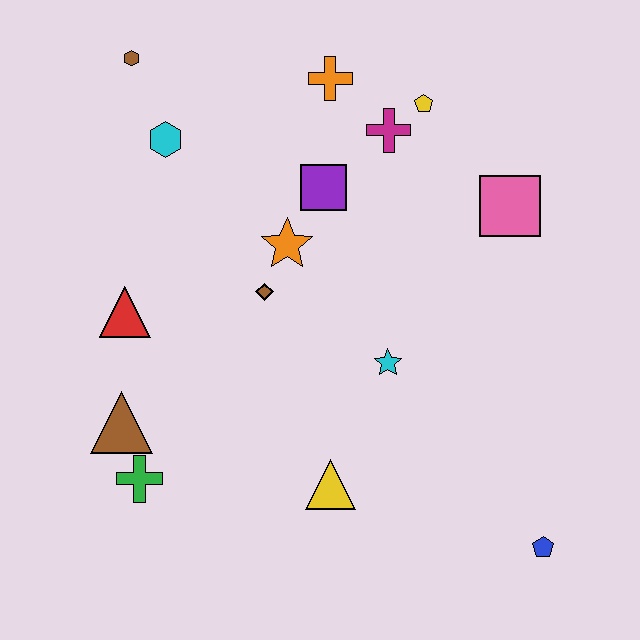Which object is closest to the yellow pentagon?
The magenta cross is closest to the yellow pentagon.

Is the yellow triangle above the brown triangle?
No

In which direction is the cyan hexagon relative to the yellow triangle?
The cyan hexagon is above the yellow triangle.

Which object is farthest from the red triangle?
The blue pentagon is farthest from the red triangle.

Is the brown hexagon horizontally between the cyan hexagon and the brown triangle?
Yes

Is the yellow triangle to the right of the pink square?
No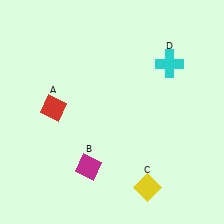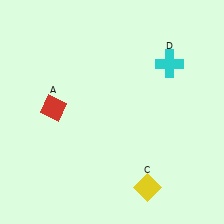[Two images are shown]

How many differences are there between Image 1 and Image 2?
There is 1 difference between the two images.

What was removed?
The magenta diamond (B) was removed in Image 2.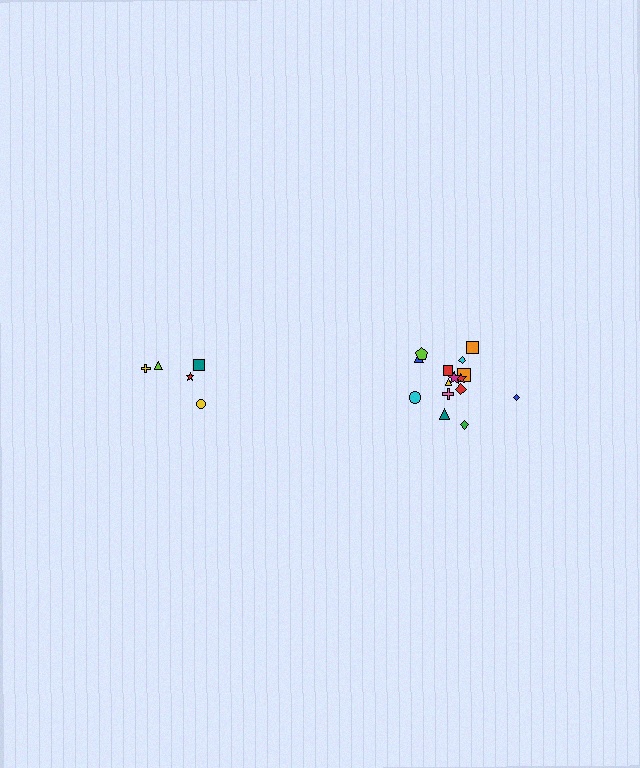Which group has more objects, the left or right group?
The right group.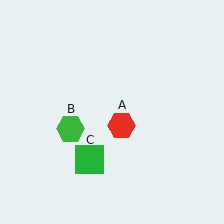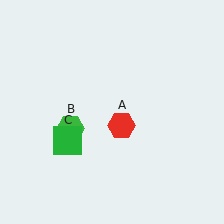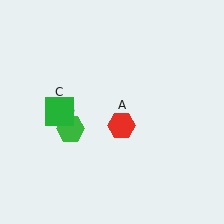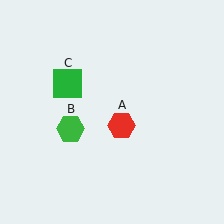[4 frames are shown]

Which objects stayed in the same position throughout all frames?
Red hexagon (object A) and green hexagon (object B) remained stationary.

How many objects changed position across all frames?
1 object changed position: green square (object C).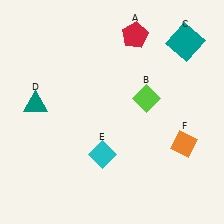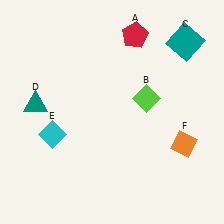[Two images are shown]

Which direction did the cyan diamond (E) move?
The cyan diamond (E) moved left.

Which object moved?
The cyan diamond (E) moved left.